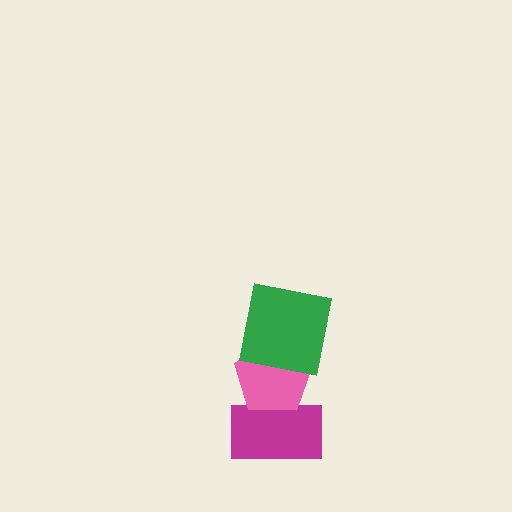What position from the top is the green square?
The green square is 1st from the top.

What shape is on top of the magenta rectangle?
The pink pentagon is on top of the magenta rectangle.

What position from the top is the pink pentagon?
The pink pentagon is 2nd from the top.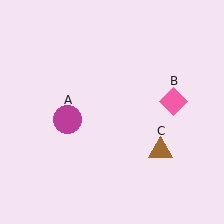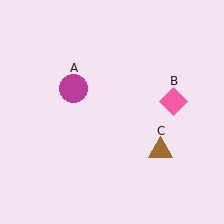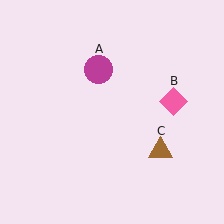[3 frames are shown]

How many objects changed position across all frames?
1 object changed position: magenta circle (object A).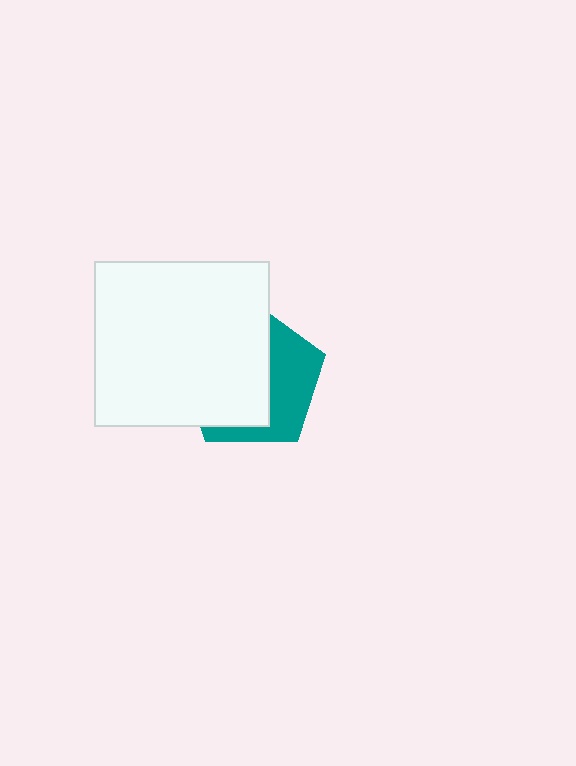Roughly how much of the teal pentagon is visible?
A small part of it is visible (roughly 40%).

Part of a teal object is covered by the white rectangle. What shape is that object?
It is a pentagon.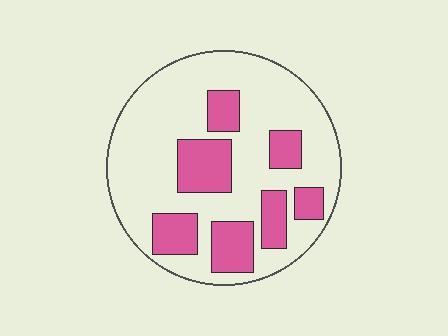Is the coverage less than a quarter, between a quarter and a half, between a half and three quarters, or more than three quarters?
Between a quarter and a half.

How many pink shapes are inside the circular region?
7.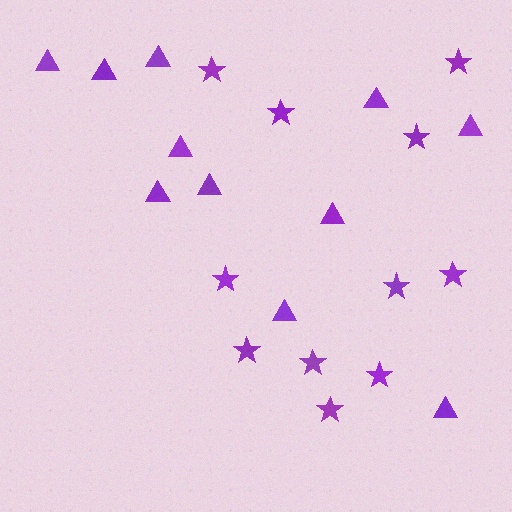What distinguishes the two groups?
There are 2 groups: one group of stars (11) and one group of triangles (11).